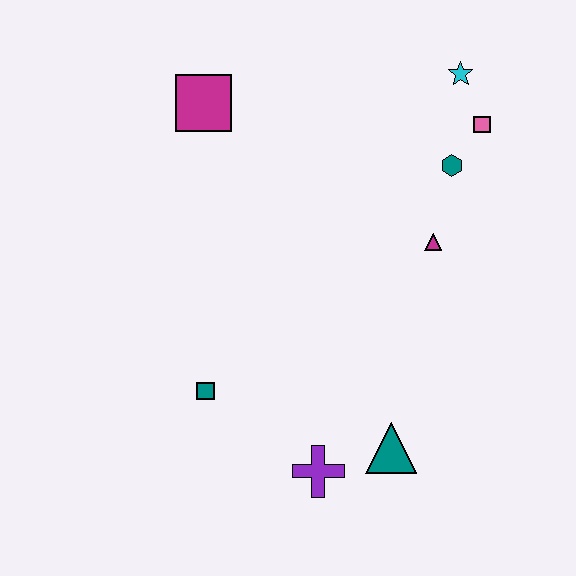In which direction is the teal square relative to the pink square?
The teal square is to the left of the pink square.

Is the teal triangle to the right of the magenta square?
Yes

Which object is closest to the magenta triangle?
The teal hexagon is closest to the magenta triangle.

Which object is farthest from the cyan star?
The purple cross is farthest from the cyan star.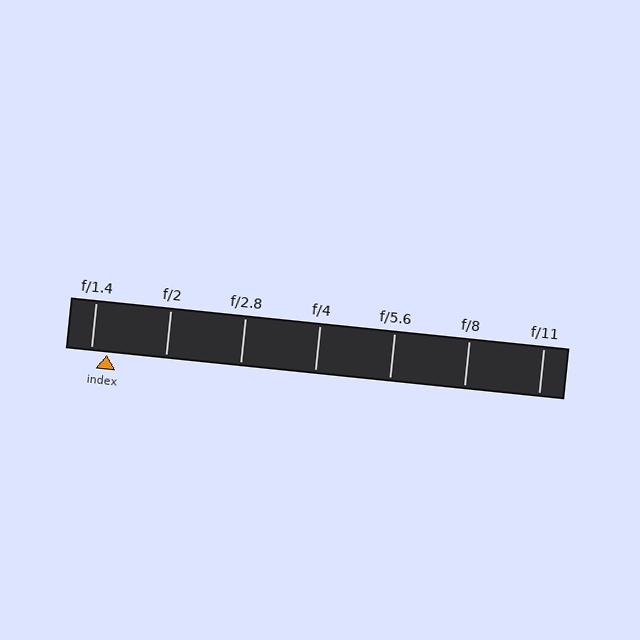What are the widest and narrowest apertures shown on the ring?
The widest aperture shown is f/1.4 and the narrowest is f/11.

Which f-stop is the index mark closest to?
The index mark is closest to f/1.4.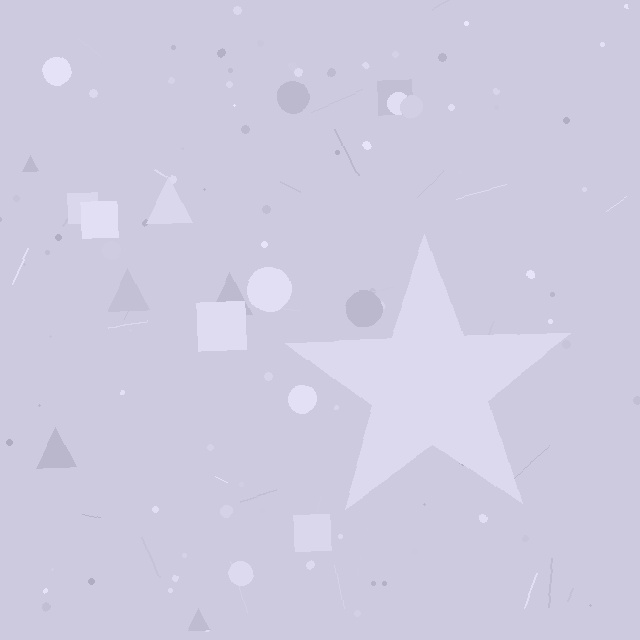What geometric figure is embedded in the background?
A star is embedded in the background.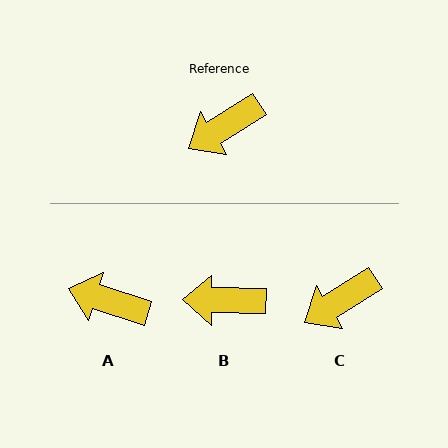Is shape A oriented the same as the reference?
No, it is off by about 50 degrees.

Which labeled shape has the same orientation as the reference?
C.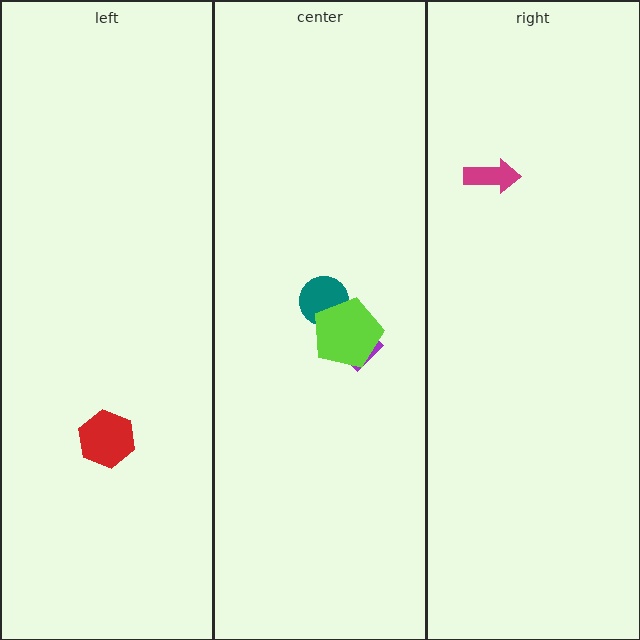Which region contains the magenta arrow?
The right region.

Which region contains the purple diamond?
The center region.